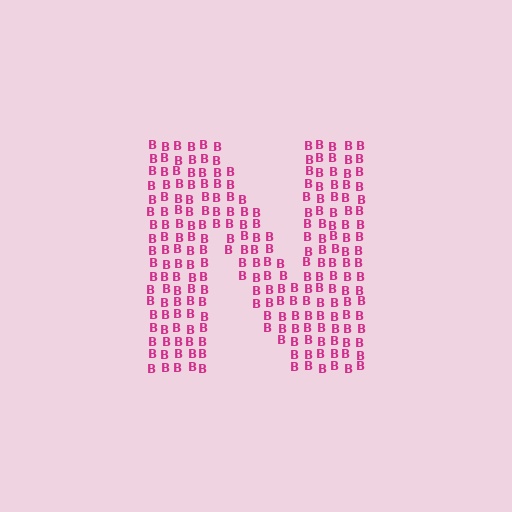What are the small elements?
The small elements are letter B's.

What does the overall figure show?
The overall figure shows the letter N.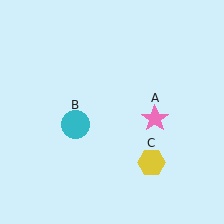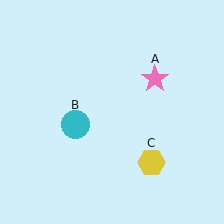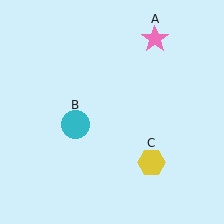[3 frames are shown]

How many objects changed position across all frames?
1 object changed position: pink star (object A).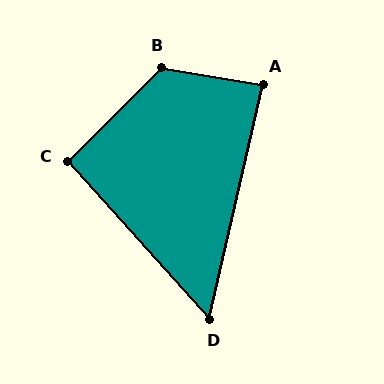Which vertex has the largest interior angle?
B, at approximately 125 degrees.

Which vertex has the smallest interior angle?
D, at approximately 55 degrees.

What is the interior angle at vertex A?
Approximately 87 degrees (approximately right).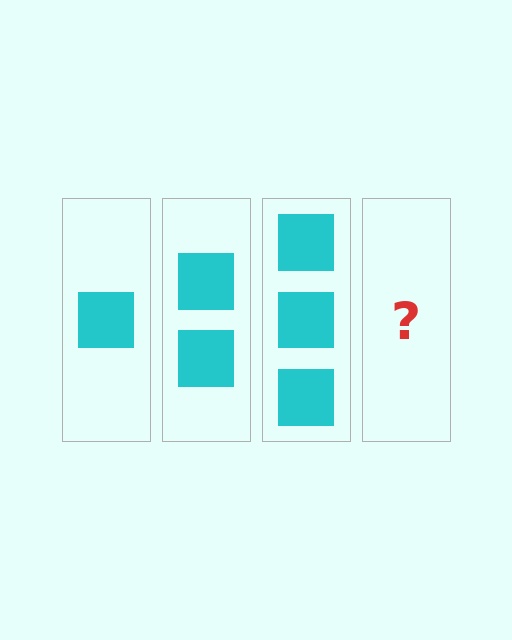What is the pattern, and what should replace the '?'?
The pattern is that each step adds one more square. The '?' should be 4 squares.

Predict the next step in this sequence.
The next step is 4 squares.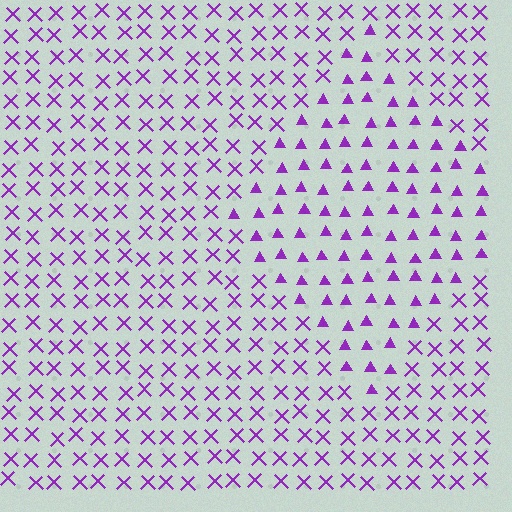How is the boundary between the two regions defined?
The boundary is defined by a change in element shape: triangles inside vs. X marks outside. All elements share the same color and spacing.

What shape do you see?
I see a diamond.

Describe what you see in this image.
The image is filled with small purple elements arranged in a uniform grid. A diamond-shaped region contains triangles, while the surrounding area contains X marks. The boundary is defined purely by the change in element shape.